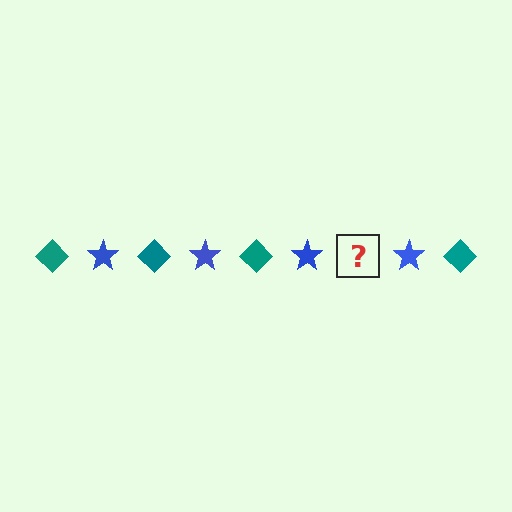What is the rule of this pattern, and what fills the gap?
The rule is that the pattern alternates between teal diamond and blue star. The gap should be filled with a teal diamond.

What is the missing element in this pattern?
The missing element is a teal diamond.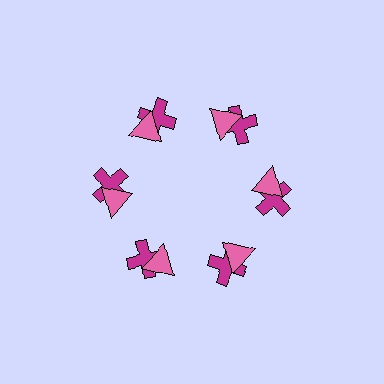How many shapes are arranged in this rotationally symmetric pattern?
There are 12 shapes, arranged in 6 groups of 2.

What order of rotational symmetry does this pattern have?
This pattern has 6-fold rotational symmetry.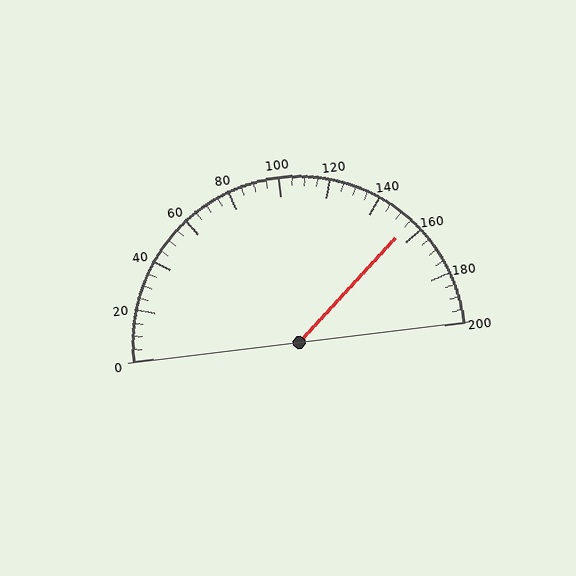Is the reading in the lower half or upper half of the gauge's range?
The reading is in the upper half of the range (0 to 200).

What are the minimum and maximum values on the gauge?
The gauge ranges from 0 to 200.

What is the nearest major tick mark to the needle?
The nearest major tick mark is 160.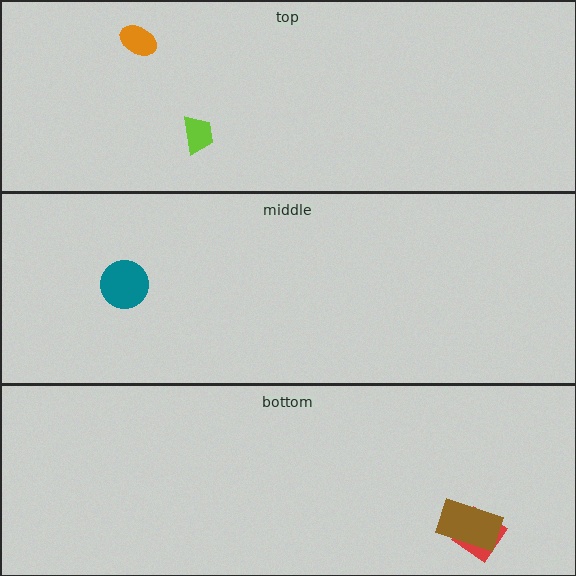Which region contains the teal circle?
The middle region.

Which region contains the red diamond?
The bottom region.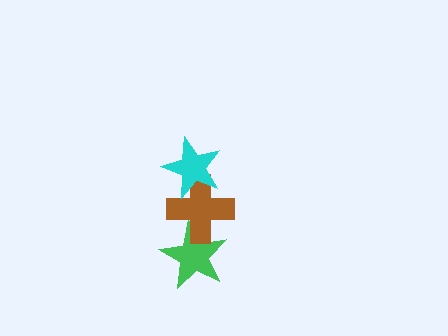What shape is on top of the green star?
The brown cross is on top of the green star.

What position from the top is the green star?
The green star is 3rd from the top.